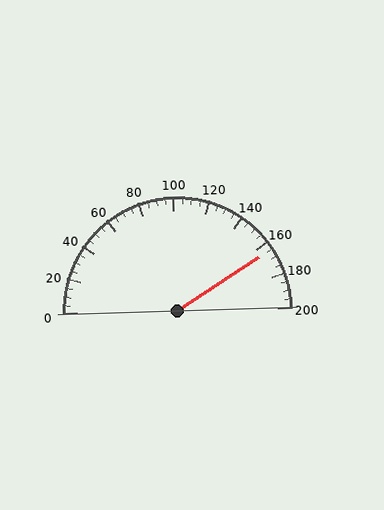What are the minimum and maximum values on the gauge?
The gauge ranges from 0 to 200.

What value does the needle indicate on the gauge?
The needle indicates approximately 165.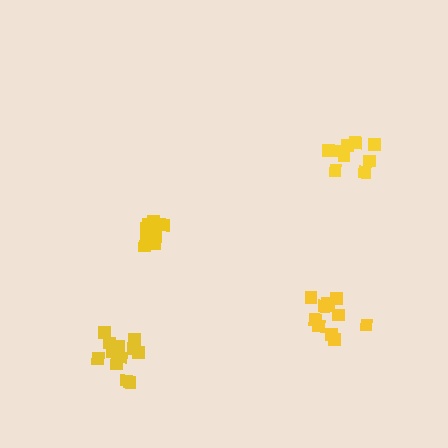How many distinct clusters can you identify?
There are 4 distinct clusters.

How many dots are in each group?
Group 1: 11 dots, Group 2: 10 dots, Group 3: 12 dots, Group 4: 9 dots (42 total).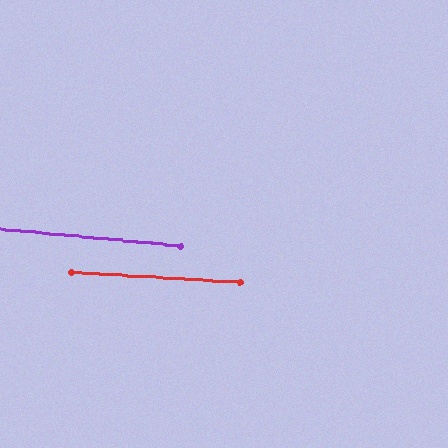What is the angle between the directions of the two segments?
Approximately 2 degrees.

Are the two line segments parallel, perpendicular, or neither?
Parallel — their directions differ by only 1.9°.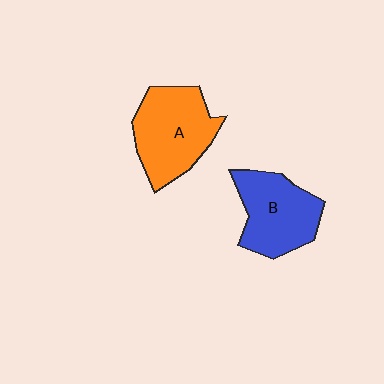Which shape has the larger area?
Shape A (orange).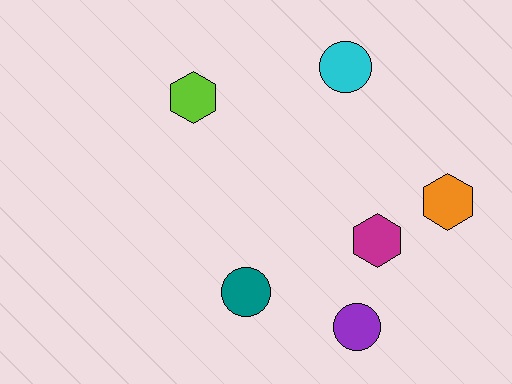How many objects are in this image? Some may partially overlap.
There are 6 objects.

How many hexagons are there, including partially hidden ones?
There are 3 hexagons.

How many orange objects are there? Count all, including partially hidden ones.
There is 1 orange object.